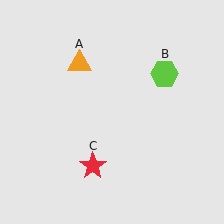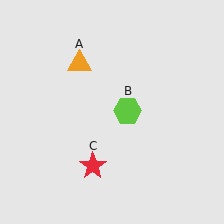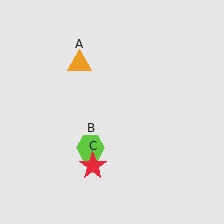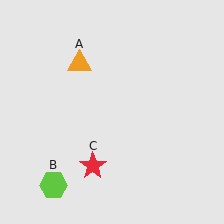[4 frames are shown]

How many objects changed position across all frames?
1 object changed position: lime hexagon (object B).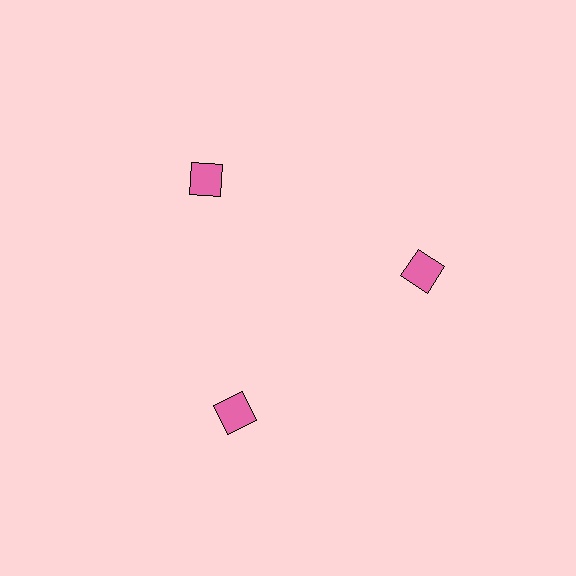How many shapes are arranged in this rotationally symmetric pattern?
There are 3 shapes, arranged in 3 groups of 1.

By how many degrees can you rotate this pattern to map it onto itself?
The pattern maps onto itself every 120 degrees of rotation.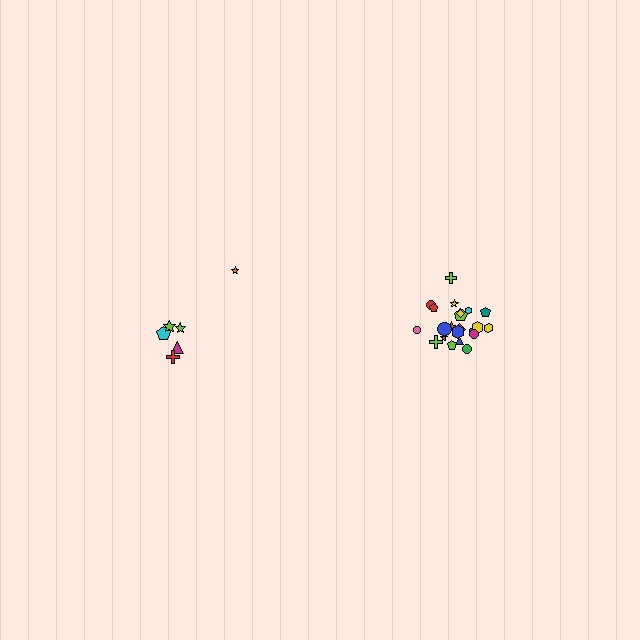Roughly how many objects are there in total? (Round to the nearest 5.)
Roughly 30 objects in total.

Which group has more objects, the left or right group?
The right group.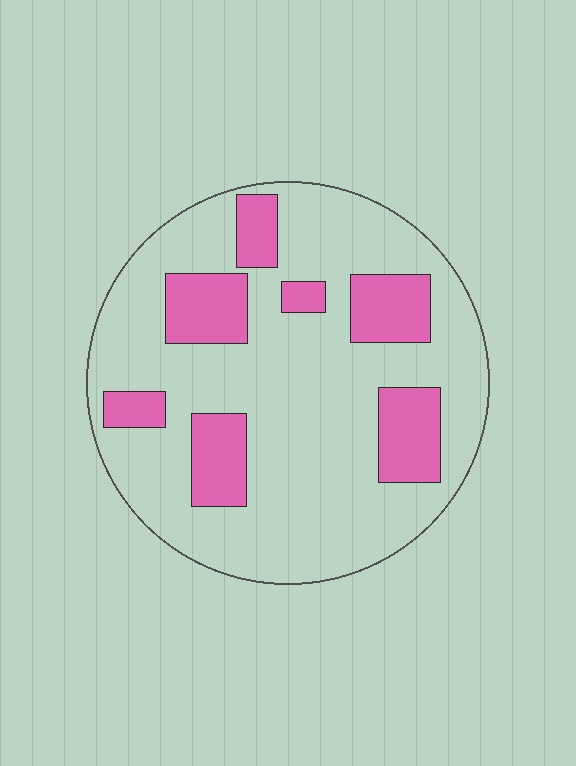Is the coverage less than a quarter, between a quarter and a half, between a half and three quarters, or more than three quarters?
Less than a quarter.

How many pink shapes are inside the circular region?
7.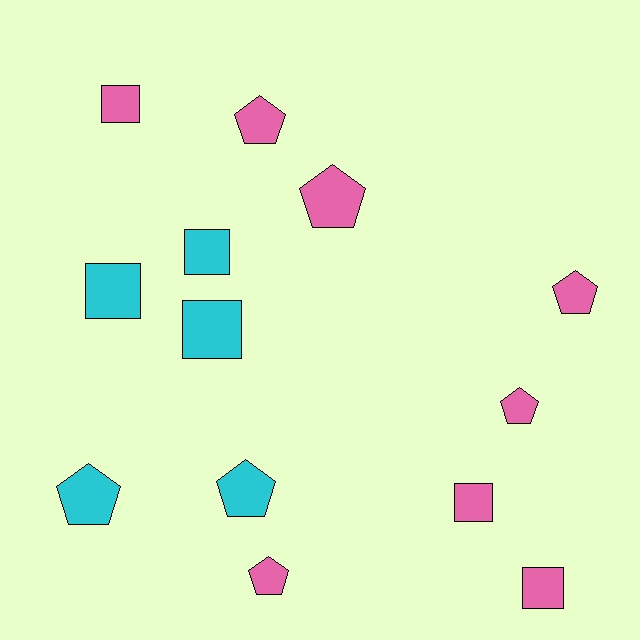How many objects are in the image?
There are 13 objects.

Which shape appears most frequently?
Pentagon, with 7 objects.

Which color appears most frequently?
Pink, with 8 objects.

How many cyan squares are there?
There are 3 cyan squares.